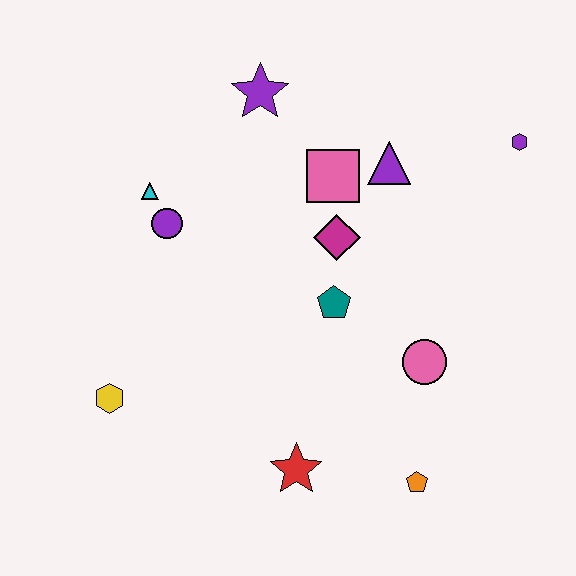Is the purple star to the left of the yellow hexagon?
No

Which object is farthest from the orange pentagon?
The purple star is farthest from the orange pentagon.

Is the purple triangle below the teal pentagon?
No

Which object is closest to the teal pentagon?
The magenta diamond is closest to the teal pentagon.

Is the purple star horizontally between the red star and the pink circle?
No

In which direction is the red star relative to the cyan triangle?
The red star is below the cyan triangle.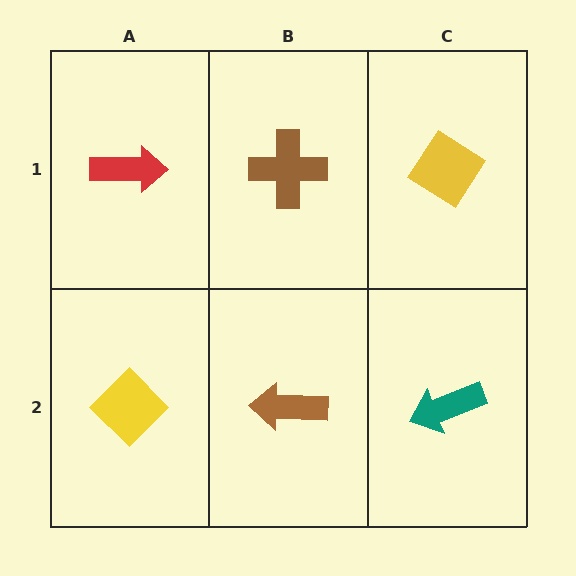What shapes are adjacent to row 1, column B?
A brown arrow (row 2, column B), a red arrow (row 1, column A), a yellow diamond (row 1, column C).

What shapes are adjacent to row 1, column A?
A yellow diamond (row 2, column A), a brown cross (row 1, column B).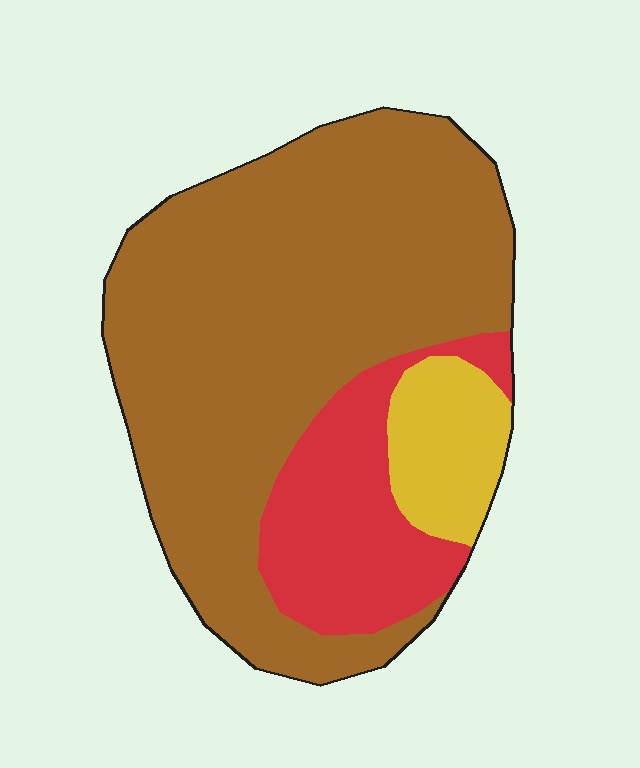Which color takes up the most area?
Brown, at roughly 70%.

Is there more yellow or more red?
Red.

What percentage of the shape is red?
Red covers roughly 20% of the shape.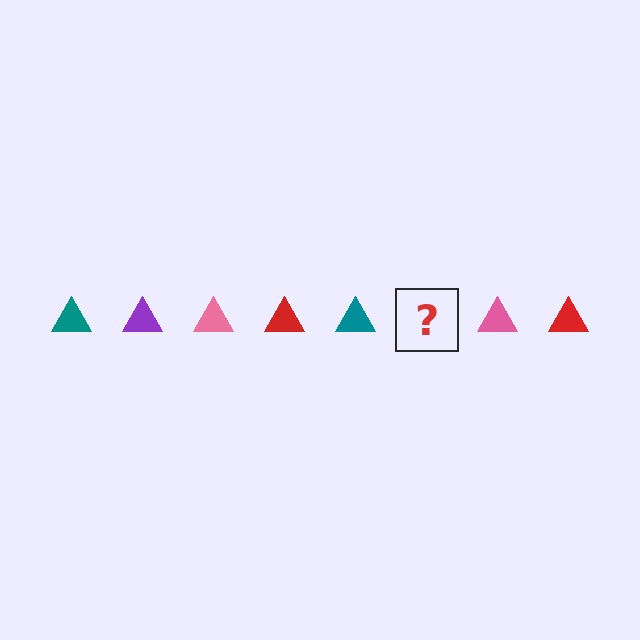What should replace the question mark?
The question mark should be replaced with a purple triangle.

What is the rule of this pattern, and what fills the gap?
The rule is that the pattern cycles through teal, purple, pink, red triangles. The gap should be filled with a purple triangle.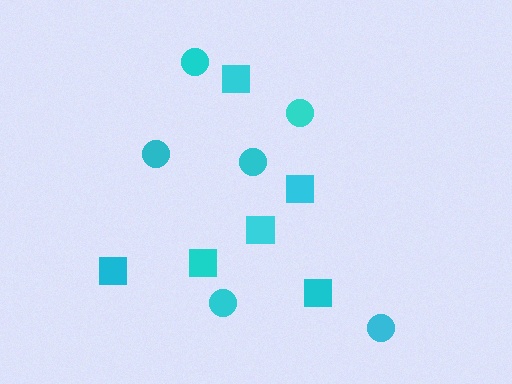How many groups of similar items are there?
There are 2 groups: one group of squares (6) and one group of circles (6).